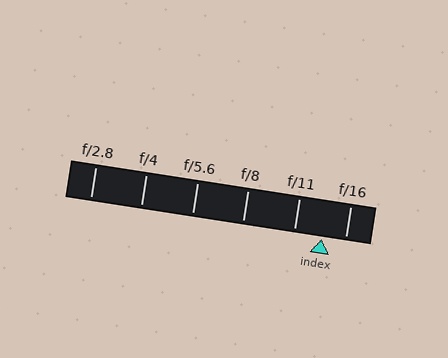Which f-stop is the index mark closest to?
The index mark is closest to f/16.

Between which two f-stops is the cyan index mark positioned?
The index mark is between f/11 and f/16.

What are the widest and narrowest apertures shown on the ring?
The widest aperture shown is f/2.8 and the narrowest is f/16.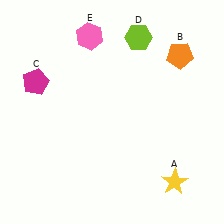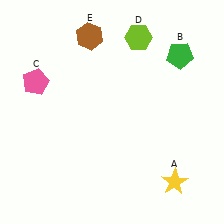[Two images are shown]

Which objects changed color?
B changed from orange to green. C changed from magenta to pink. E changed from pink to brown.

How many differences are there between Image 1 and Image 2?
There are 3 differences between the two images.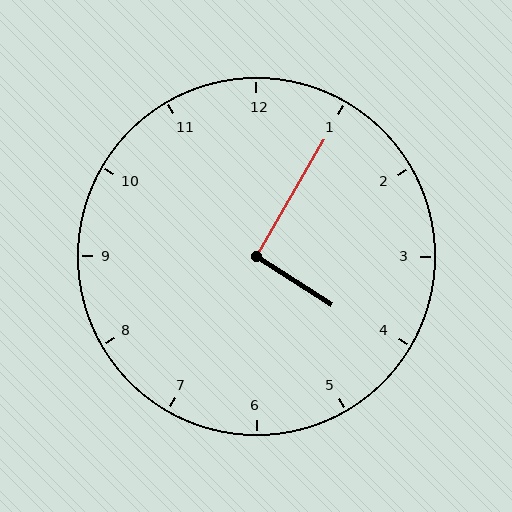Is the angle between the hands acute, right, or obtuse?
It is right.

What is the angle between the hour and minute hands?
Approximately 92 degrees.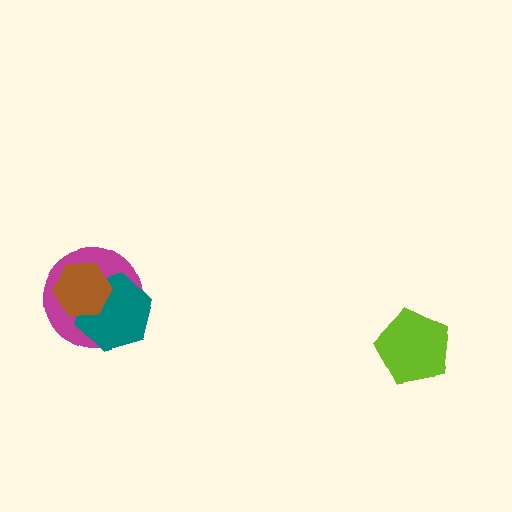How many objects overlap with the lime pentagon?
0 objects overlap with the lime pentagon.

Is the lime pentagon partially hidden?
No, no other shape covers it.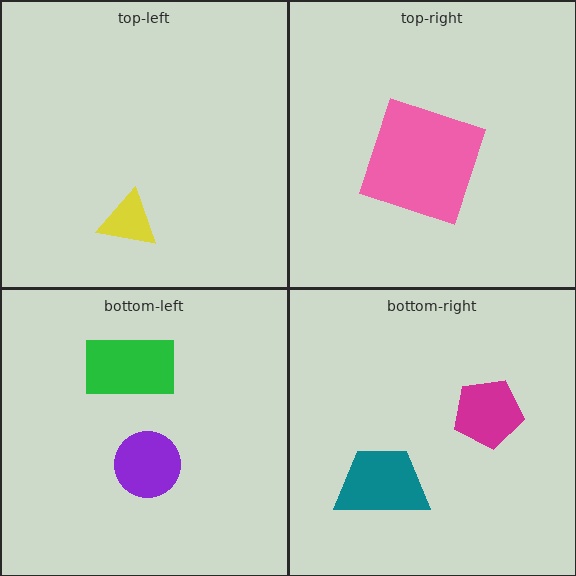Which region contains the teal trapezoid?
The bottom-right region.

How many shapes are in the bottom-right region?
2.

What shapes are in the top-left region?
The yellow triangle.